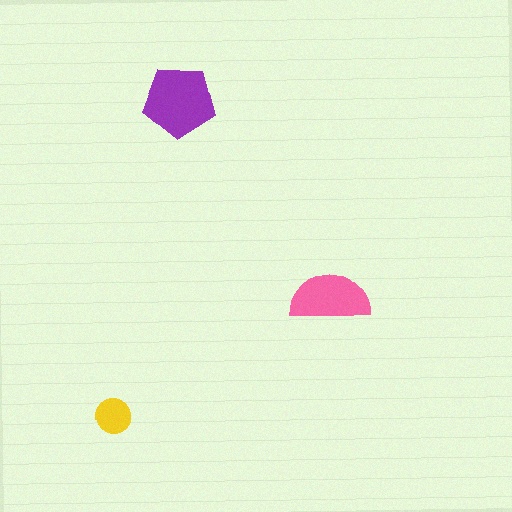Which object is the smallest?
The yellow circle.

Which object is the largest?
The purple pentagon.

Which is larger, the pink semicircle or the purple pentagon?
The purple pentagon.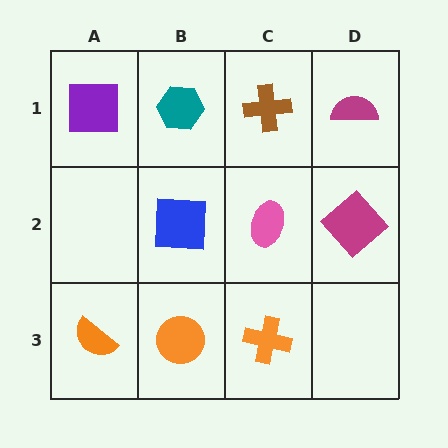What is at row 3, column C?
An orange cross.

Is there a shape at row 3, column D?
No, that cell is empty.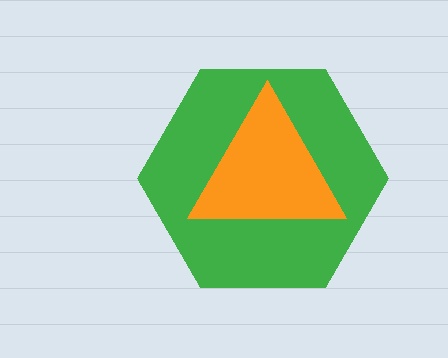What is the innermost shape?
The orange triangle.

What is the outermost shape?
The green hexagon.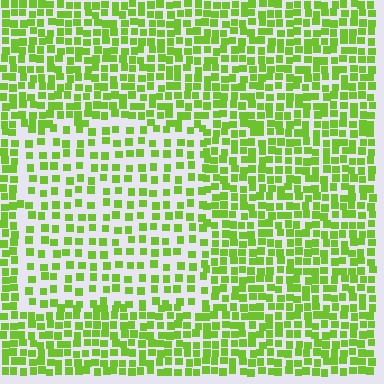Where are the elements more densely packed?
The elements are more densely packed outside the rectangle boundary.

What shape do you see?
I see a rectangle.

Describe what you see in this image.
The image contains small lime elements arranged at two different densities. A rectangle-shaped region is visible where the elements are less densely packed than the surrounding area.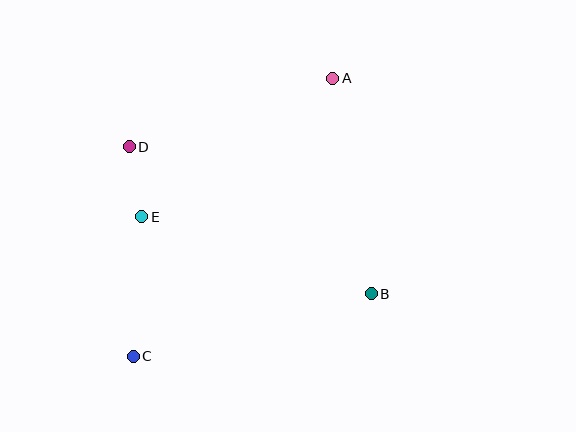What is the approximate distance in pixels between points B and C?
The distance between B and C is approximately 246 pixels.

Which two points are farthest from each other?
Points A and C are farthest from each other.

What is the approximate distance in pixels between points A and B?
The distance between A and B is approximately 219 pixels.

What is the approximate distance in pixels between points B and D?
The distance between B and D is approximately 283 pixels.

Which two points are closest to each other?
Points D and E are closest to each other.